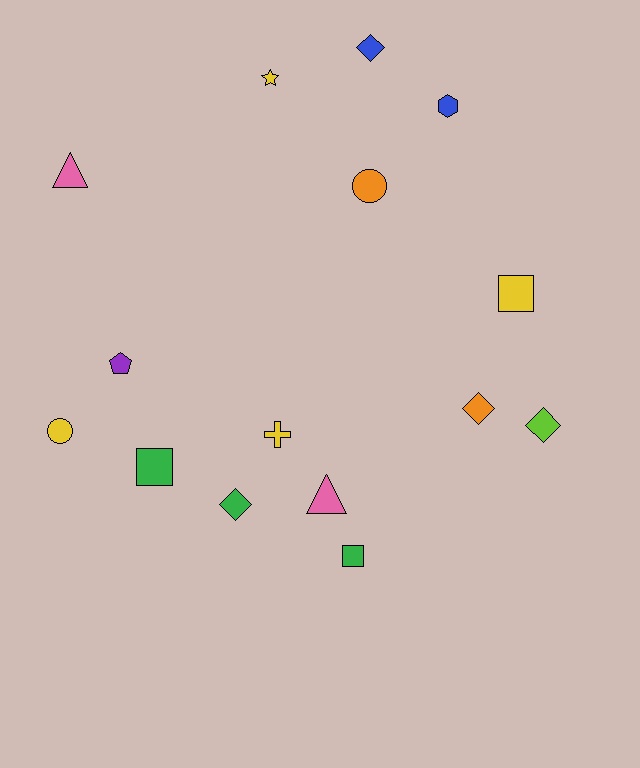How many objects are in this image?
There are 15 objects.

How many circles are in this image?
There are 2 circles.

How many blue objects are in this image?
There are 2 blue objects.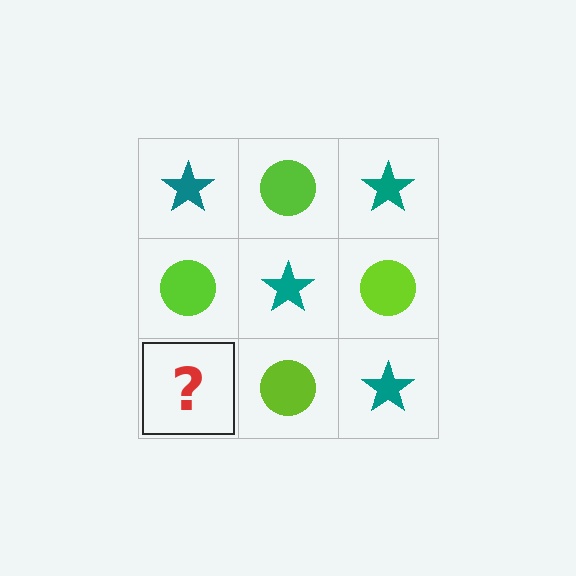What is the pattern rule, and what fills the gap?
The rule is that it alternates teal star and lime circle in a checkerboard pattern. The gap should be filled with a teal star.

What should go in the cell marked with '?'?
The missing cell should contain a teal star.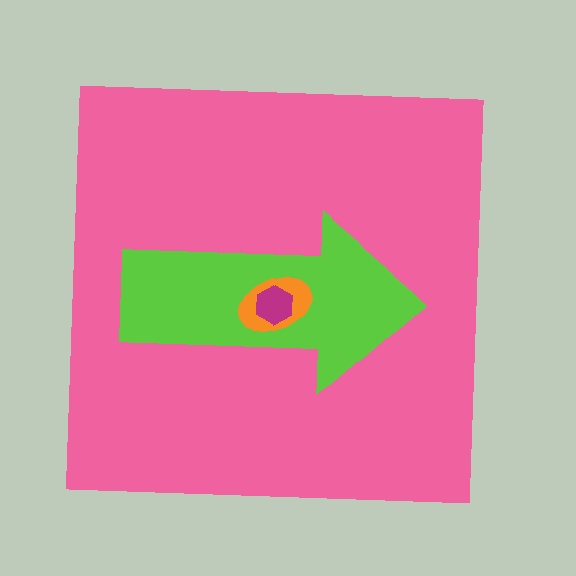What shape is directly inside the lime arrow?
The orange ellipse.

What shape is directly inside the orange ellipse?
The magenta hexagon.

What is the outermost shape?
The pink square.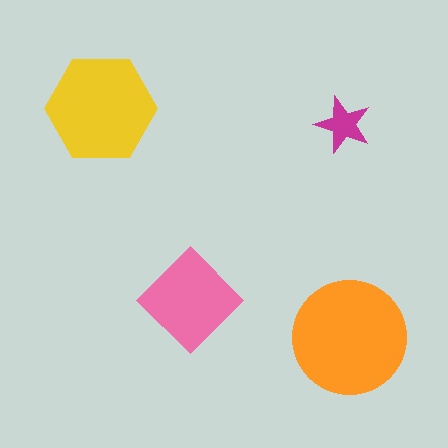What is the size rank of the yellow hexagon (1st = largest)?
2nd.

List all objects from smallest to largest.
The magenta star, the pink diamond, the yellow hexagon, the orange circle.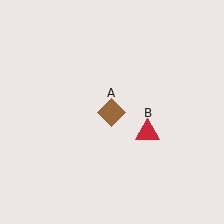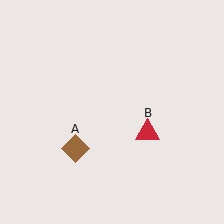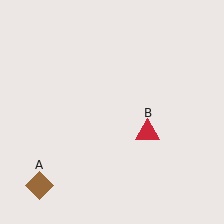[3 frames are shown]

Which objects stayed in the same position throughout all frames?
Red triangle (object B) remained stationary.